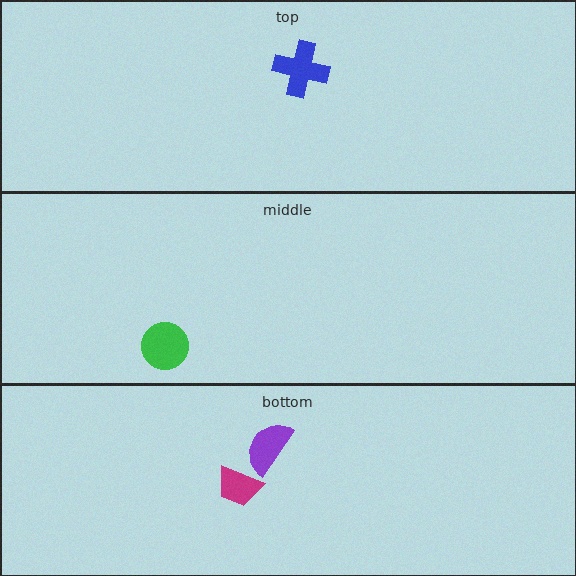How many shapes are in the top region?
1.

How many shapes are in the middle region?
1.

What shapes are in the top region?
The blue cross.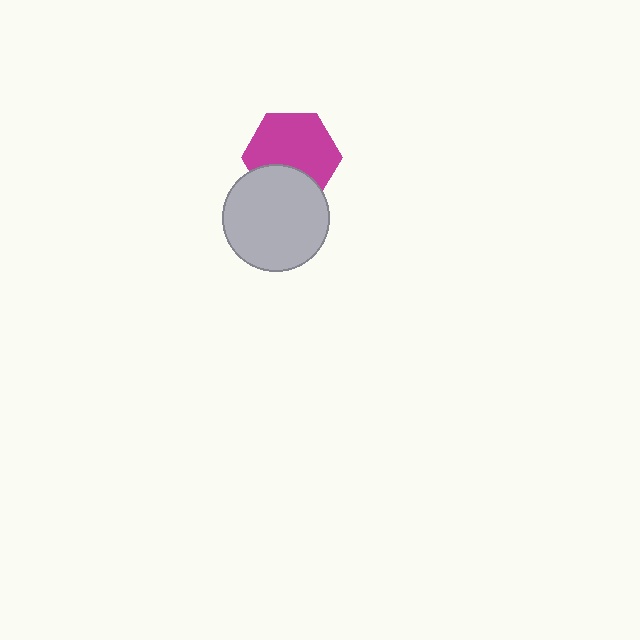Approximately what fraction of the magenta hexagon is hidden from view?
Roughly 30% of the magenta hexagon is hidden behind the light gray circle.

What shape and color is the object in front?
The object in front is a light gray circle.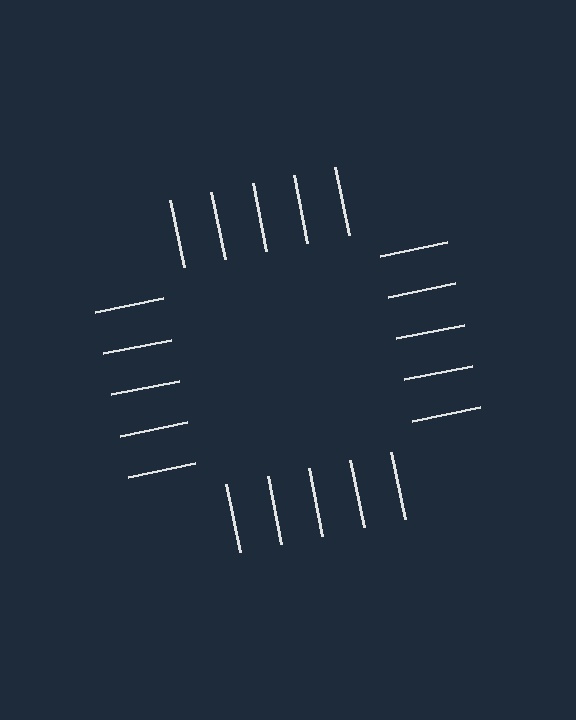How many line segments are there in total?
20 — 5 along each of the 4 edges.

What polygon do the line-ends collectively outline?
An illusory square — the line segments terminate on its edges but no continuous stroke is drawn.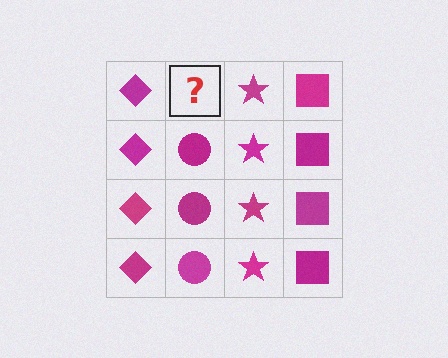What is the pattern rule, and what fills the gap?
The rule is that each column has a consistent shape. The gap should be filled with a magenta circle.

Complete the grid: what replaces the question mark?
The question mark should be replaced with a magenta circle.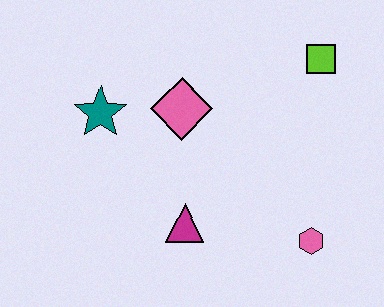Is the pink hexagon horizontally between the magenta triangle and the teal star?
No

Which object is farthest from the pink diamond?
The pink hexagon is farthest from the pink diamond.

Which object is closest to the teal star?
The pink diamond is closest to the teal star.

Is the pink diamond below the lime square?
Yes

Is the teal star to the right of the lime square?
No